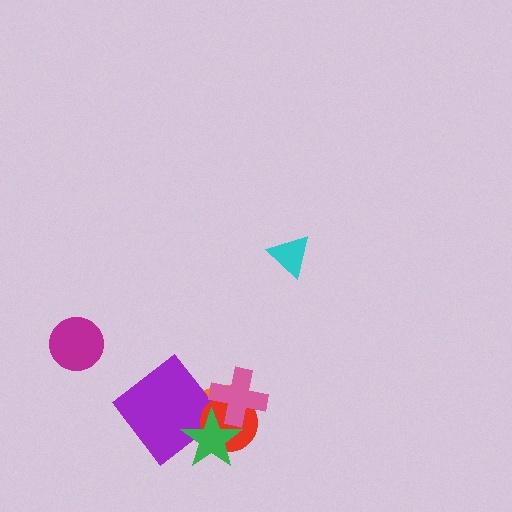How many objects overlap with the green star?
4 objects overlap with the green star.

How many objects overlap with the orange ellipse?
4 objects overlap with the orange ellipse.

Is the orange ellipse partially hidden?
Yes, it is partially covered by another shape.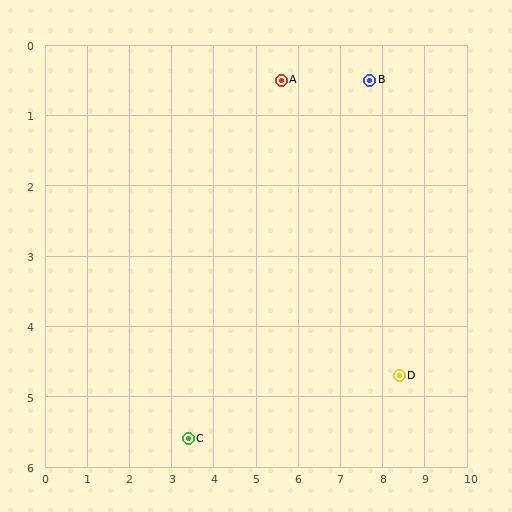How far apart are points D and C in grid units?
Points D and C are about 5.1 grid units apart.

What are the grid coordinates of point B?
Point B is at approximately (7.7, 0.5).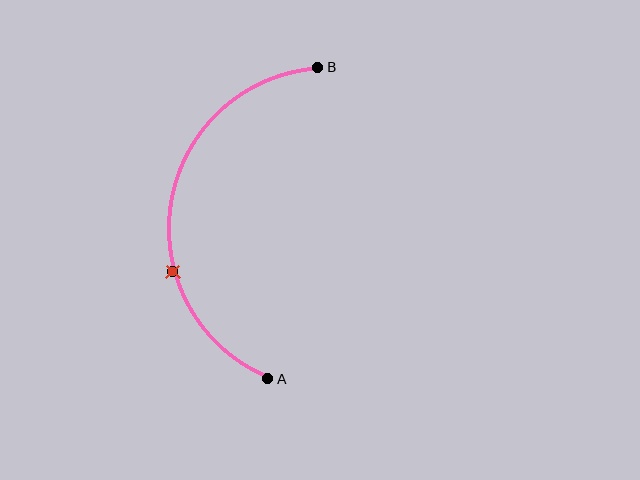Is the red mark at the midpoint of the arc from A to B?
No. The red mark lies on the arc but is closer to endpoint A. The arc midpoint would be at the point on the curve equidistant along the arc from both A and B.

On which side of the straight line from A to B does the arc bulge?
The arc bulges to the left of the straight line connecting A and B.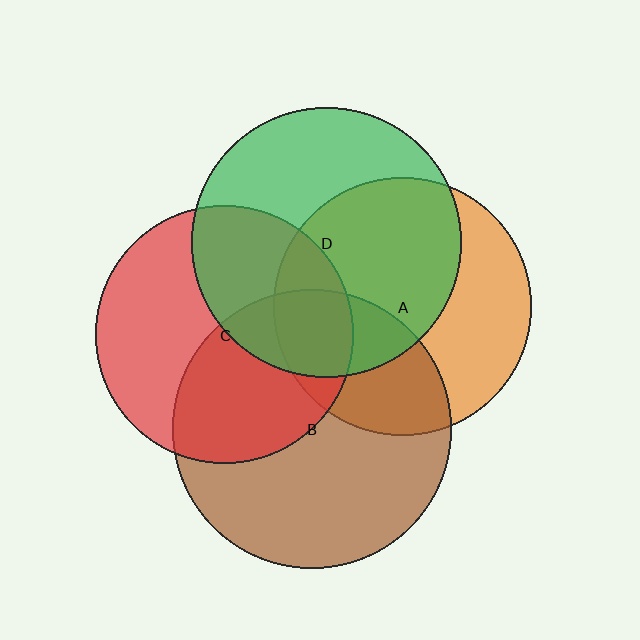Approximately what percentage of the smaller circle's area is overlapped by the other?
Approximately 55%.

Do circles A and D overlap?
Yes.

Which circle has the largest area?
Circle B (brown).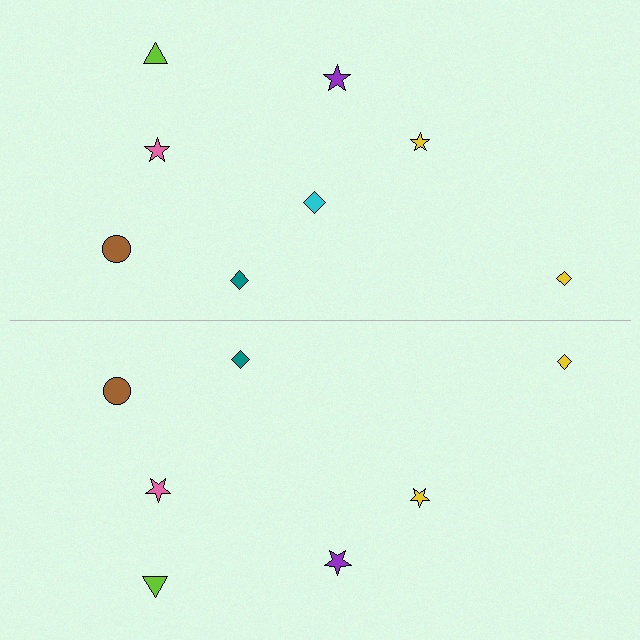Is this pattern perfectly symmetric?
No, the pattern is not perfectly symmetric. A cyan diamond is missing from the bottom side.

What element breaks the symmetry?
A cyan diamond is missing from the bottom side.